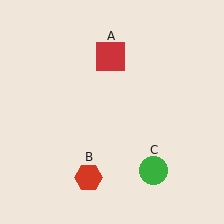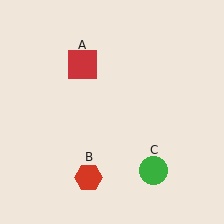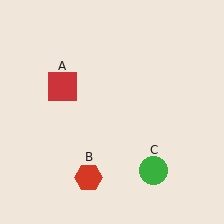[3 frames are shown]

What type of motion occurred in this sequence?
The red square (object A) rotated counterclockwise around the center of the scene.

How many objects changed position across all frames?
1 object changed position: red square (object A).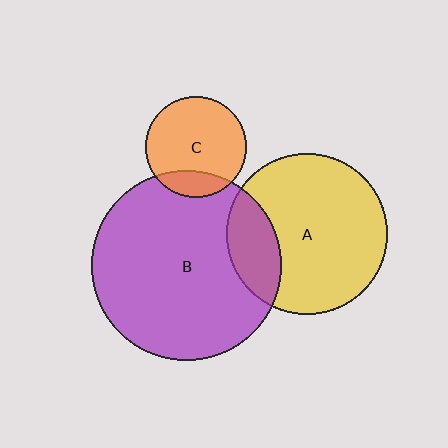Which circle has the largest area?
Circle B (purple).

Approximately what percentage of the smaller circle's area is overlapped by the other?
Approximately 20%.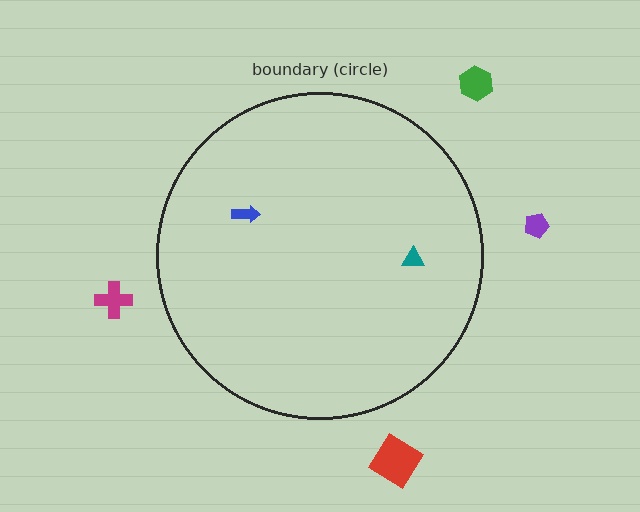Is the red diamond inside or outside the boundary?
Outside.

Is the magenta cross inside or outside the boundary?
Outside.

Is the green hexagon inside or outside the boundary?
Outside.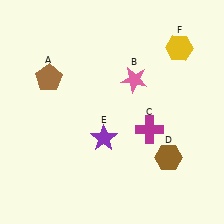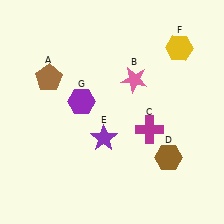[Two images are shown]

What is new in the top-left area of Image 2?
A purple hexagon (G) was added in the top-left area of Image 2.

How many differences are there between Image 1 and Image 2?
There is 1 difference between the two images.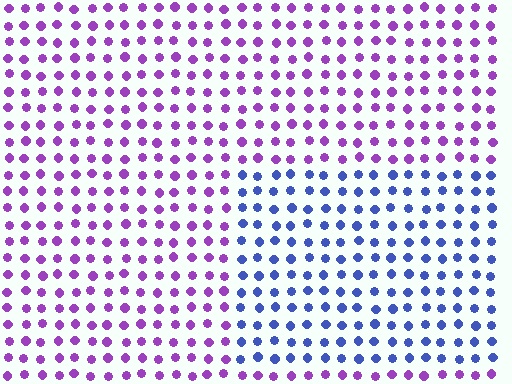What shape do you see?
I see a rectangle.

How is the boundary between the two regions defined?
The boundary is defined purely by a slight shift in hue (about 55 degrees). Spacing, size, and orientation are identical on both sides.